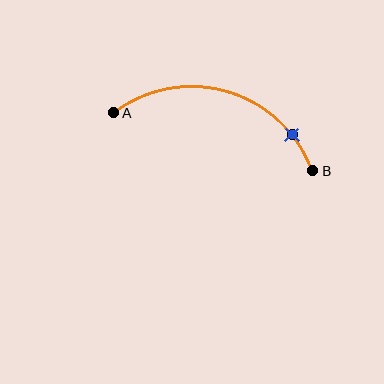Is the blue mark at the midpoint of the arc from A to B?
No. The blue mark lies on the arc but is closer to endpoint B. The arc midpoint would be at the point on the curve equidistant along the arc from both A and B.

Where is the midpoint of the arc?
The arc midpoint is the point on the curve farthest from the straight line joining A and B. It sits above that line.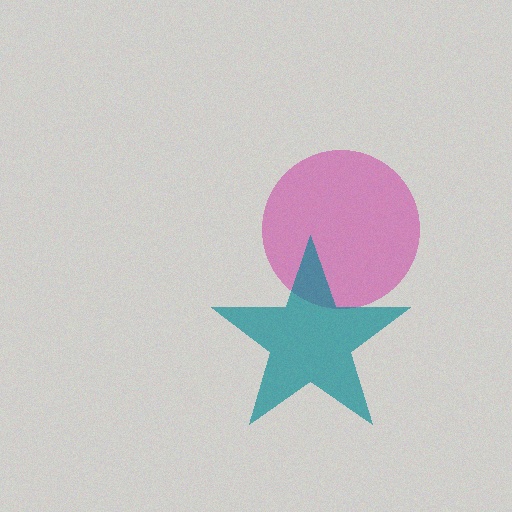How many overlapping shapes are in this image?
There are 2 overlapping shapes in the image.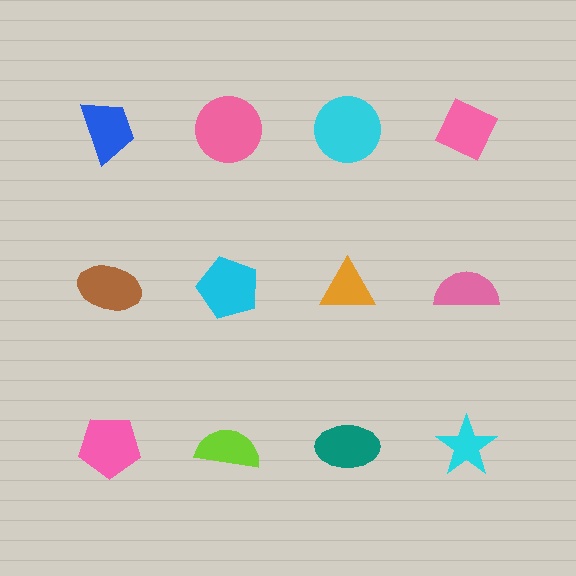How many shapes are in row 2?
4 shapes.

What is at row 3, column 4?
A cyan star.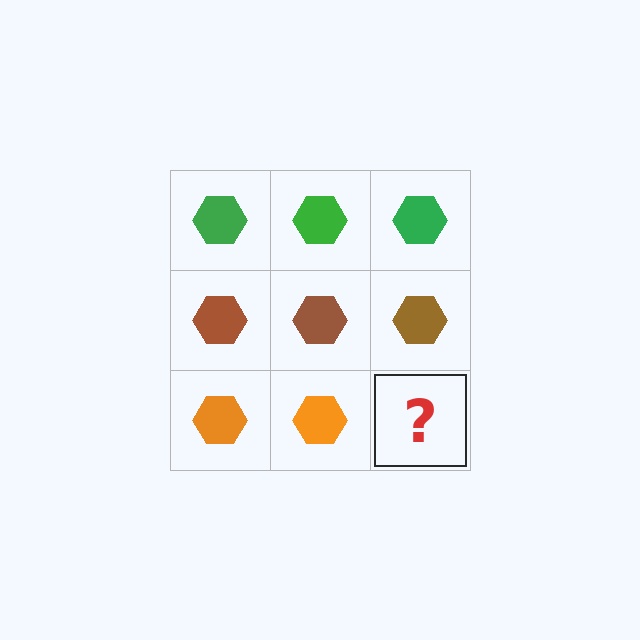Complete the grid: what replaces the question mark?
The question mark should be replaced with an orange hexagon.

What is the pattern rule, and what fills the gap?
The rule is that each row has a consistent color. The gap should be filled with an orange hexagon.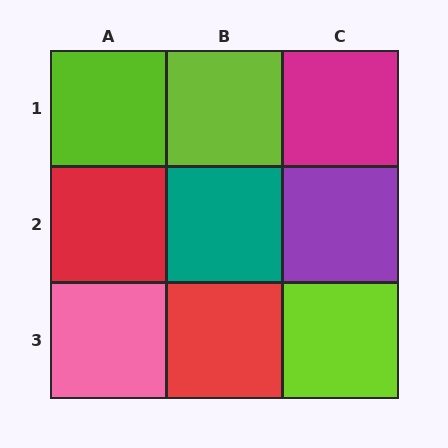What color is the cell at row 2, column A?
Red.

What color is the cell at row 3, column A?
Pink.